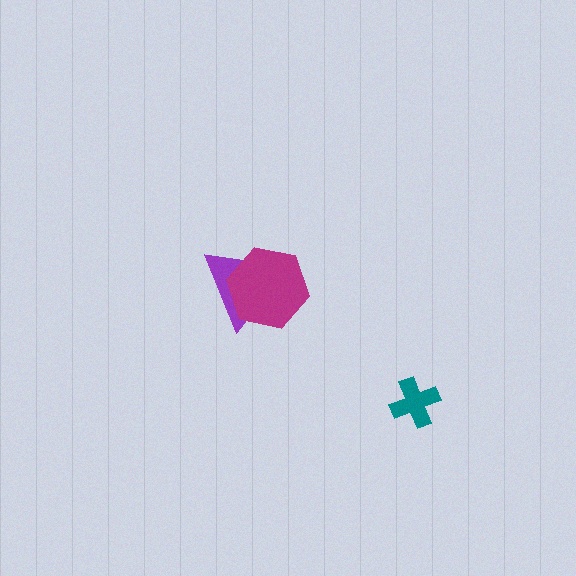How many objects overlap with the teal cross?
0 objects overlap with the teal cross.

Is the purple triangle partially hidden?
Yes, it is partially covered by another shape.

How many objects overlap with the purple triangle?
1 object overlaps with the purple triangle.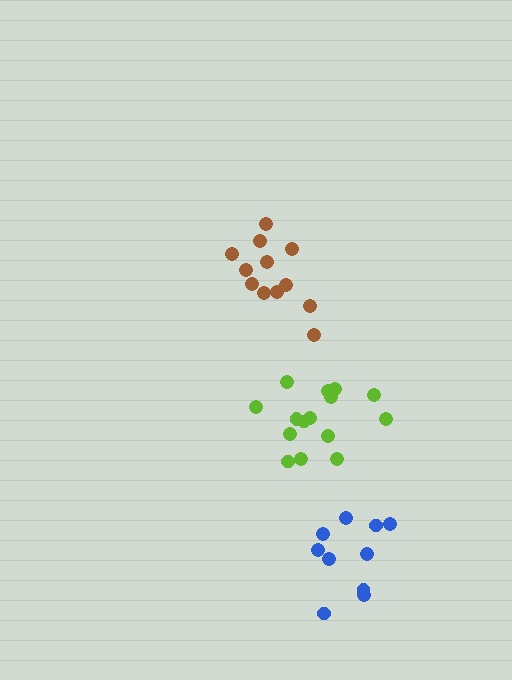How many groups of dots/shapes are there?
There are 3 groups.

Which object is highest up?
The brown cluster is topmost.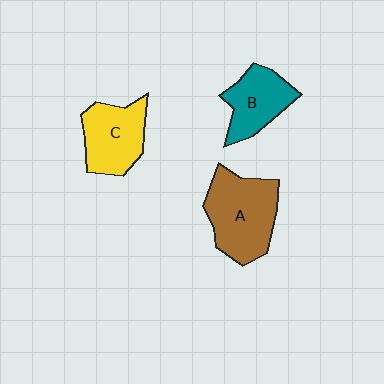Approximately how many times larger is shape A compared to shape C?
Approximately 1.3 times.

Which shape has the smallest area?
Shape B (teal).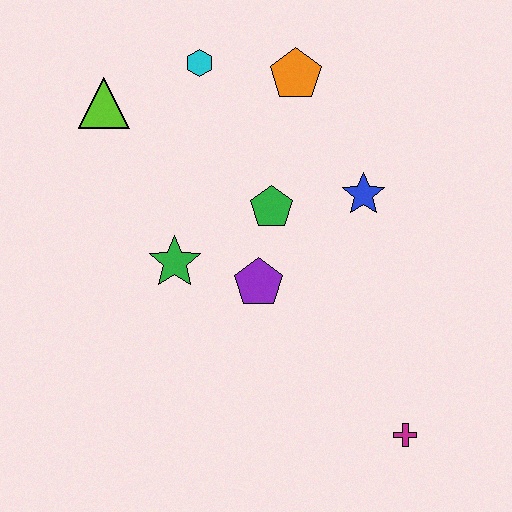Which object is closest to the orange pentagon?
The cyan hexagon is closest to the orange pentagon.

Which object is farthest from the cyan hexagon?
The magenta cross is farthest from the cyan hexagon.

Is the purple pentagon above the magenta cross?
Yes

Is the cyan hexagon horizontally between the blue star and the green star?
Yes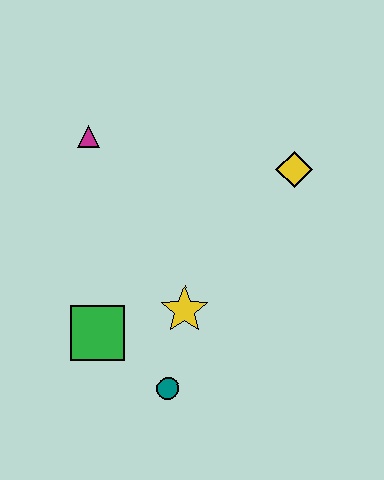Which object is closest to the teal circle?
The yellow star is closest to the teal circle.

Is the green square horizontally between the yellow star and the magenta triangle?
Yes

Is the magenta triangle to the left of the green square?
Yes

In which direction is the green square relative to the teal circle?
The green square is to the left of the teal circle.